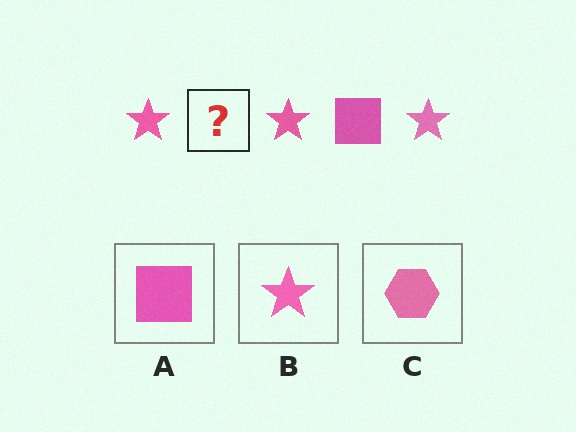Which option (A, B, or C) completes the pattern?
A.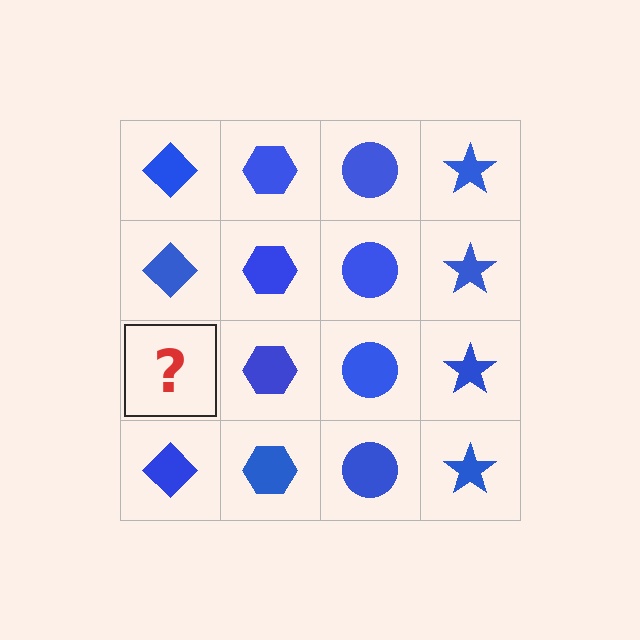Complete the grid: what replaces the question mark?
The question mark should be replaced with a blue diamond.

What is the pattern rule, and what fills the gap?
The rule is that each column has a consistent shape. The gap should be filled with a blue diamond.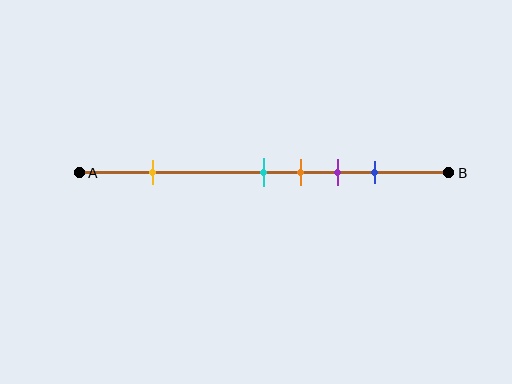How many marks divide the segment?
There are 5 marks dividing the segment.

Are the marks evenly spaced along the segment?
No, the marks are not evenly spaced.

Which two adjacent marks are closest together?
The cyan and orange marks are the closest adjacent pair.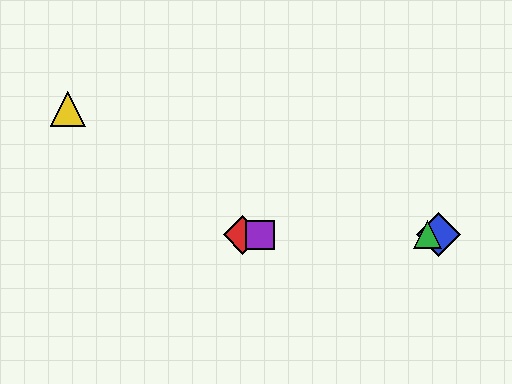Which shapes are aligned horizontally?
The red diamond, the blue diamond, the green triangle, the purple square are aligned horizontally.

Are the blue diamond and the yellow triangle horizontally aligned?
No, the blue diamond is at y≈235 and the yellow triangle is at y≈109.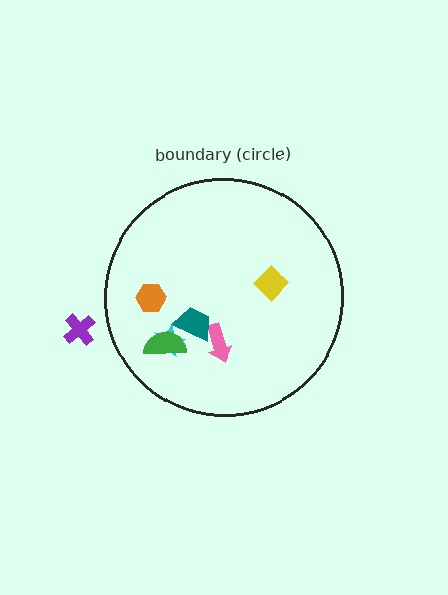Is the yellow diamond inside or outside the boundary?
Inside.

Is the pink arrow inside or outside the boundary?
Inside.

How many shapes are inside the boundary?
6 inside, 1 outside.